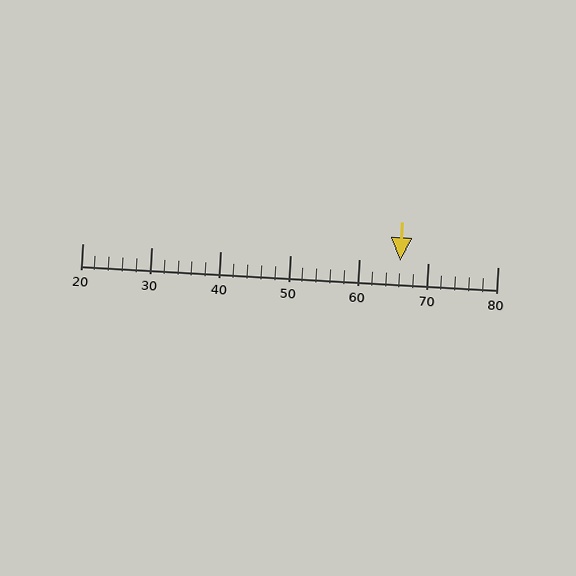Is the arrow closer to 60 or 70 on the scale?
The arrow is closer to 70.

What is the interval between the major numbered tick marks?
The major tick marks are spaced 10 units apart.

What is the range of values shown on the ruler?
The ruler shows values from 20 to 80.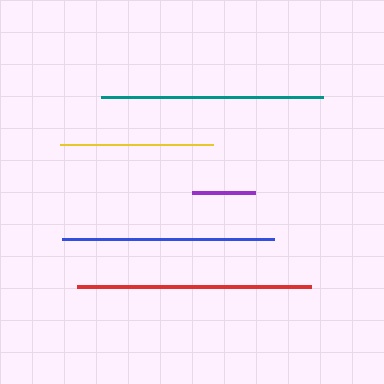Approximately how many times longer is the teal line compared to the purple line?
The teal line is approximately 3.6 times the length of the purple line.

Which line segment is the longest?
The red line is the longest at approximately 234 pixels.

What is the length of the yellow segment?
The yellow segment is approximately 154 pixels long.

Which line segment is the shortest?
The purple line is the shortest at approximately 63 pixels.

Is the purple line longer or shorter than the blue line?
The blue line is longer than the purple line.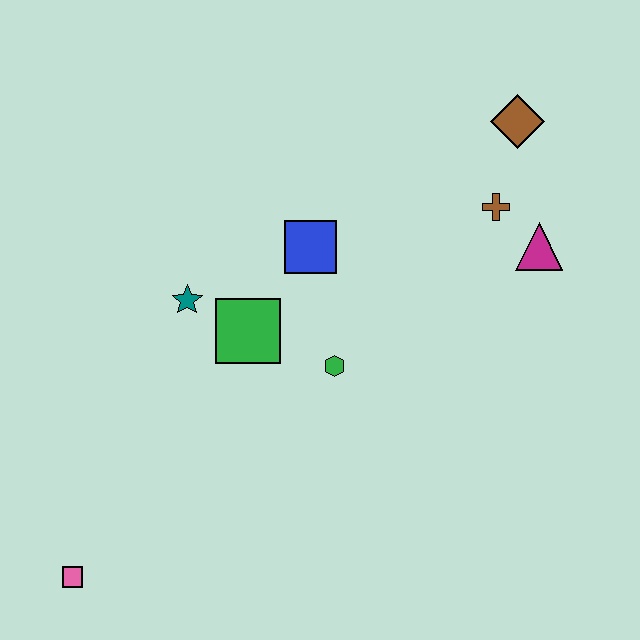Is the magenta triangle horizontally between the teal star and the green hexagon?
No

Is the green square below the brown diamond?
Yes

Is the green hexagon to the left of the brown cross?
Yes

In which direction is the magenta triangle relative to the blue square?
The magenta triangle is to the right of the blue square.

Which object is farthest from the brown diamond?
The pink square is farthest from the brown diamond.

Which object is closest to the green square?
The teal star is closest to the green square.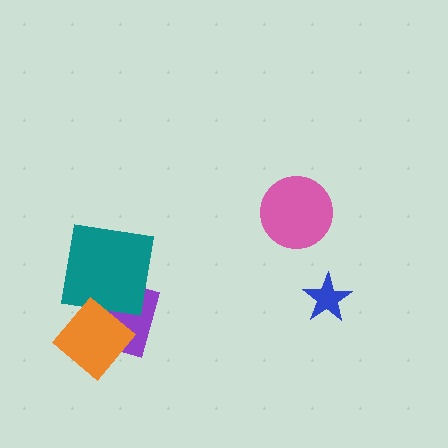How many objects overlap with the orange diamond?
1 object overlaps with the orange diamond.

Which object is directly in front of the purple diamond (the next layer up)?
The teal square is directly in front of the purple diamond.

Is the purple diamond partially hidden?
Yes, it is partially covered by another shape.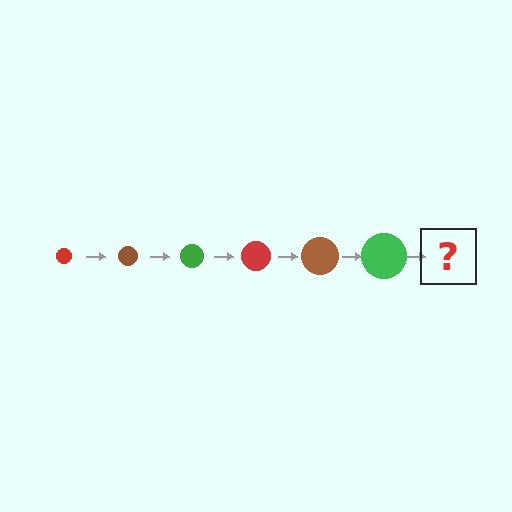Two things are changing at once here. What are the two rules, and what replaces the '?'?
The two rules are that the circle grows larger each step and the color cycles through red, brown, and green. The '?' should be a red circle, larger than the previous one.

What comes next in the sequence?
The next element should be a red circle, larger than the previous one.